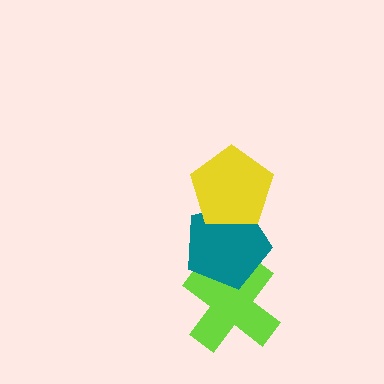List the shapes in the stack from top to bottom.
From top to bottom: the yellow pentagon, the teal pentagon, the lime cross.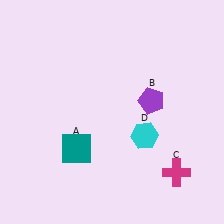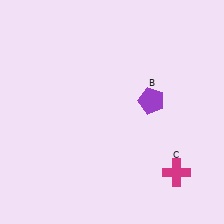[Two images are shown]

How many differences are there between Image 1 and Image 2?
There are 2 differences between the two images.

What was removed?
The cyan hexagon (D), the teal square (A) were removed in Image 2.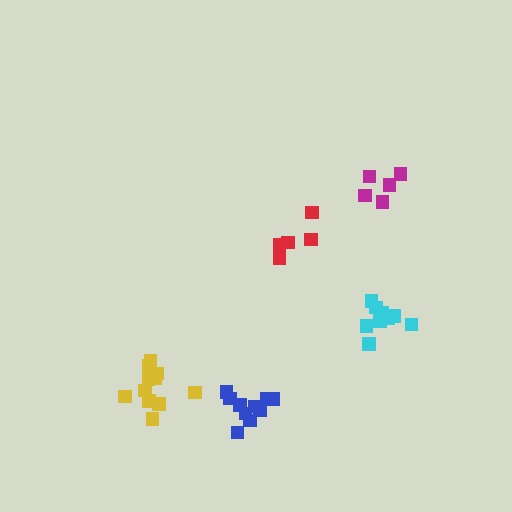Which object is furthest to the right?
The cyan cluster is rightmost.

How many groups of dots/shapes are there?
There are 5 groups.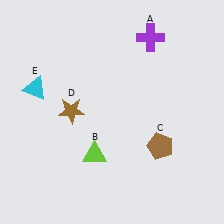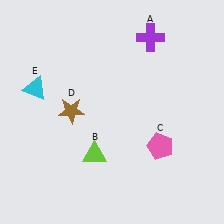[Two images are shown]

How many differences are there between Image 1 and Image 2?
There is 1 difference between the two images.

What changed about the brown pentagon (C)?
In Image 1, C is brown. In Image 2, it changed to pink.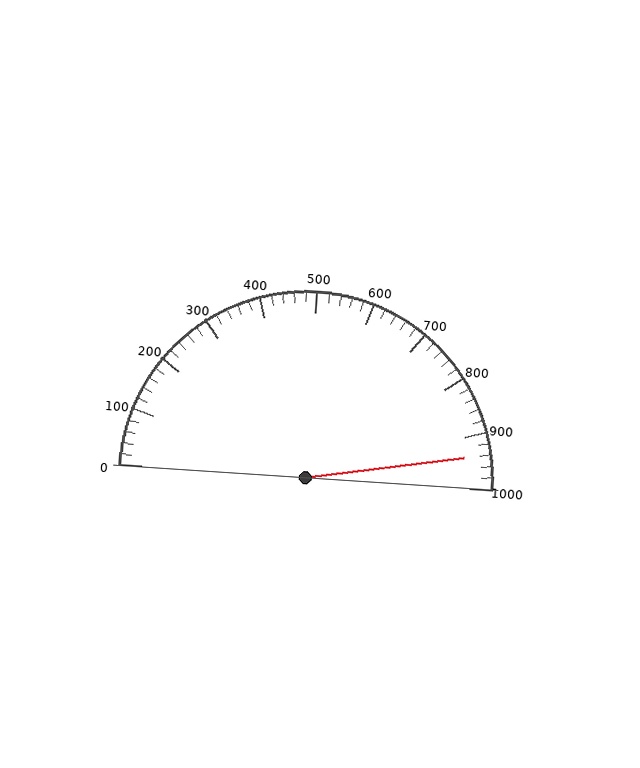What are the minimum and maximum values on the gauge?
The gauge ranges from 0 to 1000.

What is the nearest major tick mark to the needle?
The nearest major tick mark is 900.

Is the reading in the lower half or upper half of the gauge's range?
The reading is in the upper half of the range (0 to 1000).